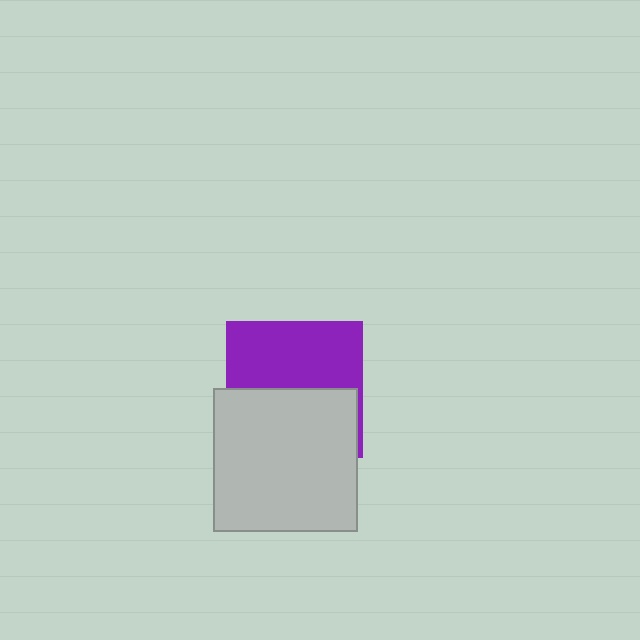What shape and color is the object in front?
The object in front is a light gray square.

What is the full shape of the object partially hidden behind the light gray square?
The partially hidden object is a purple square.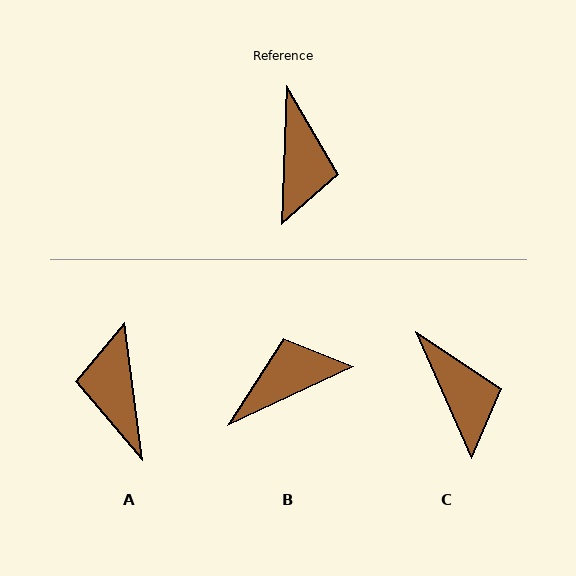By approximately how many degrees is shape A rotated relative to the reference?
Approximately 171 degrees clockwise.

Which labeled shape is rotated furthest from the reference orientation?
A, about 171 degrees away.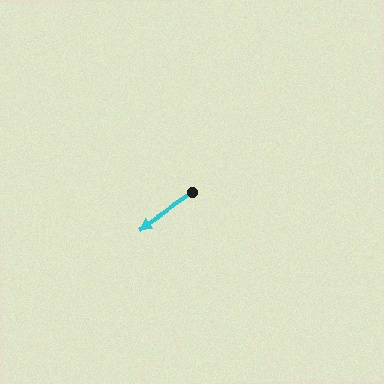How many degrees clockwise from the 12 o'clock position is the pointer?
Approximately 235 degrees.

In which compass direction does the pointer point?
Southwest.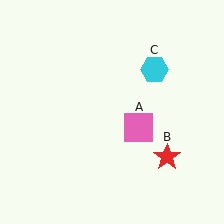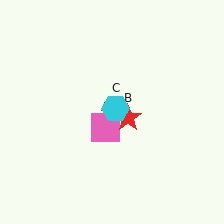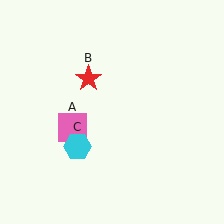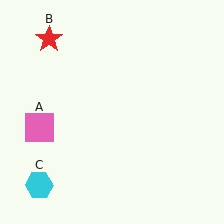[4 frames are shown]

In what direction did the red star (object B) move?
The red star (object B) moved up and to the left.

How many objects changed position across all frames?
3 objects changed position: pink square (object A), red star (object B), cyan hexagon (object C).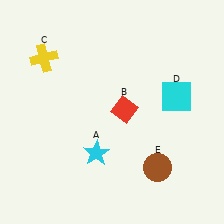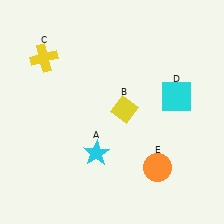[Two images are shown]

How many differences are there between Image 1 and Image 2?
There are 2 differences between the two images.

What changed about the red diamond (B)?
In Image 1, B is red. In Image 2, it changed to yellow.